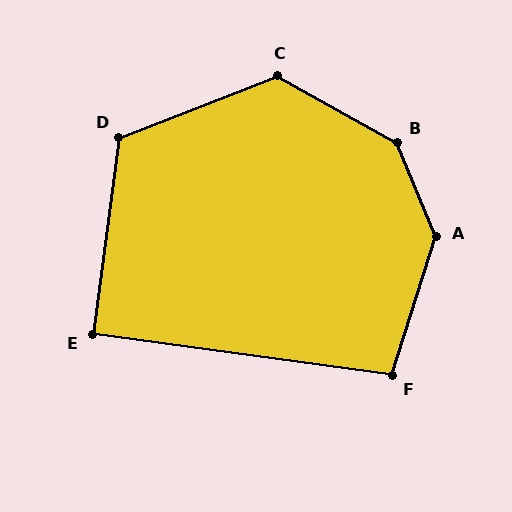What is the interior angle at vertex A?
Approximately 140 degrees (obtuse).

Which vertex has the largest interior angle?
B, at approximately 142 degrees.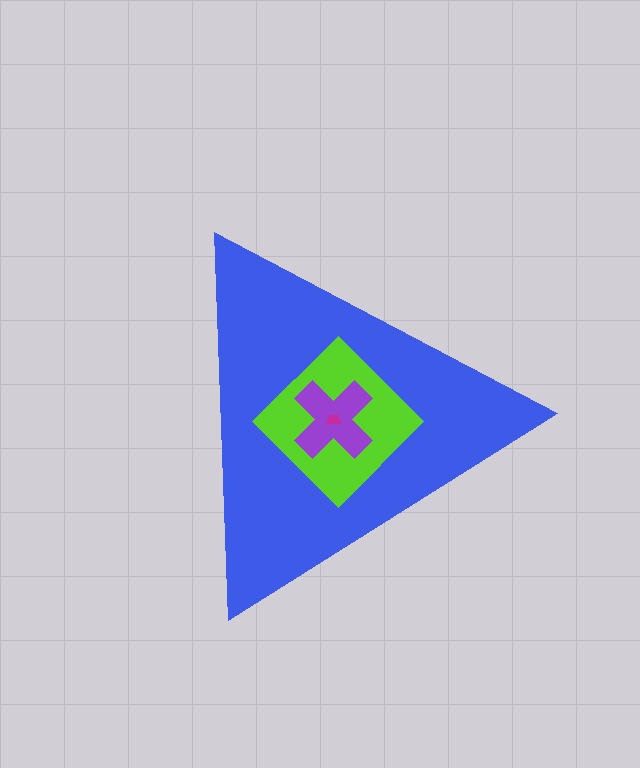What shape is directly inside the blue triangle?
The lime diamond.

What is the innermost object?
The magenta trapezoid.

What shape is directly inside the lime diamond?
The purple cross.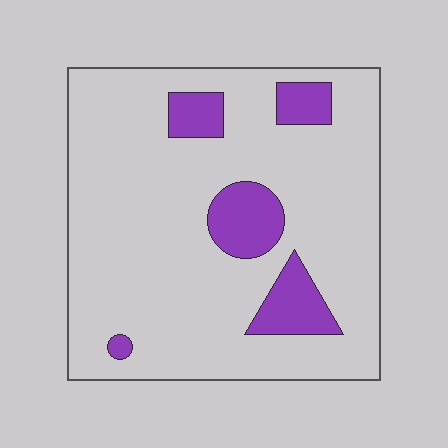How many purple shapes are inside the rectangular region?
5.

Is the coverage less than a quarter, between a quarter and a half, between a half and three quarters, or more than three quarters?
Less than a quarter.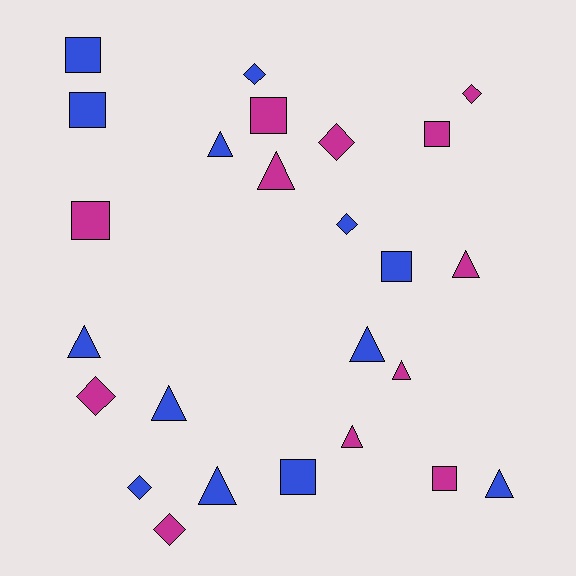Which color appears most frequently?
Blue, with 13 objects.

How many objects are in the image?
There are 25 objects.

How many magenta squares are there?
There are 4 magenta squares.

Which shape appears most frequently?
Triangle, with 10 objects.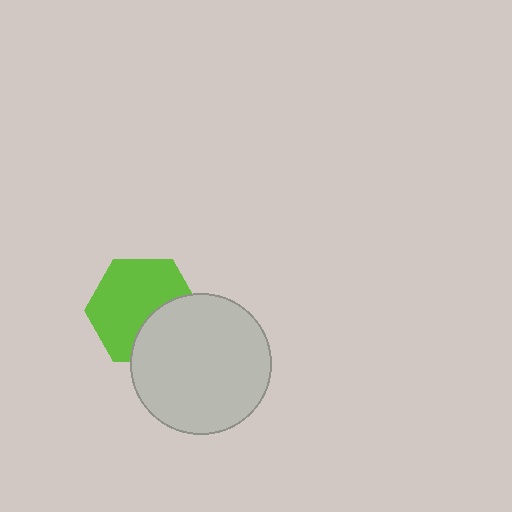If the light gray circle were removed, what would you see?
You would see the complete lime hexagon.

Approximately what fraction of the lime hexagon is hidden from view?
Roughly 33% of the lime hexagon is hidden behind the light gray circle.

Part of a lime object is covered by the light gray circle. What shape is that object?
It is a hexagon.